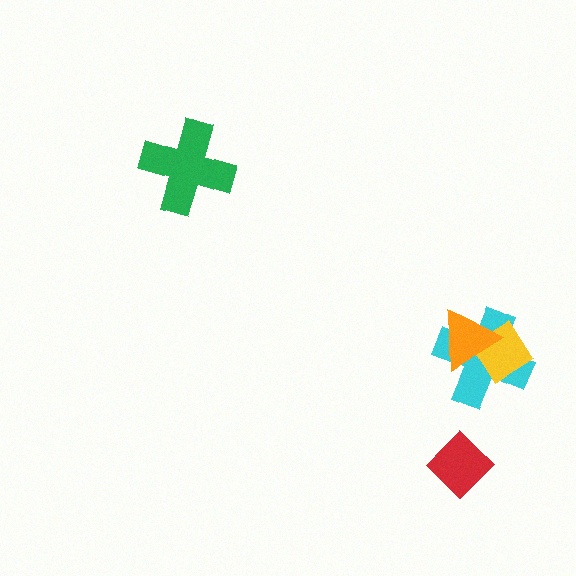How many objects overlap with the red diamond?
0 objects overlap with the red diamond.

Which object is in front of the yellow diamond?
The orange triangle is in front of the yellow diamond.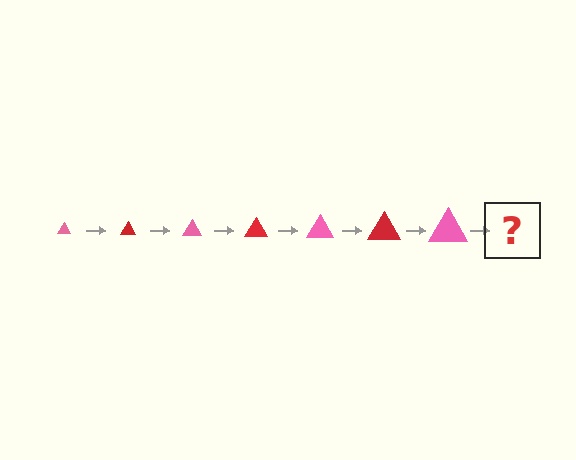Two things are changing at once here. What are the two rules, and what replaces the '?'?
The two rules are that the triangle grows larger each step and the color cycles through pink and red. The '?' should be a red triangle, larger than the previous one.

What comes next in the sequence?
The next element should be a red triangle, larger than the previous one.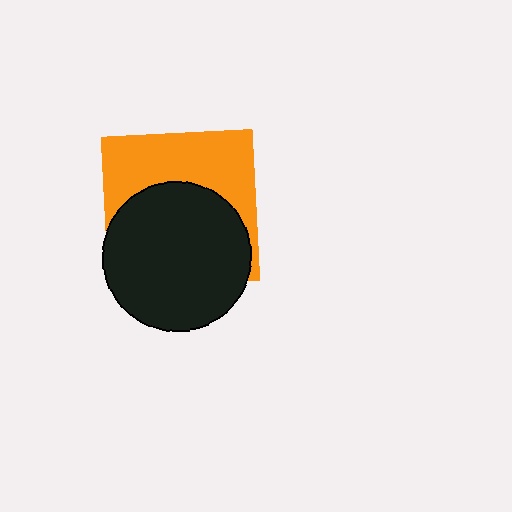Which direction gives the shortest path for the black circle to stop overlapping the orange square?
Moving down gives the shortest separation.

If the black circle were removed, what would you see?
You would see the complete orange square.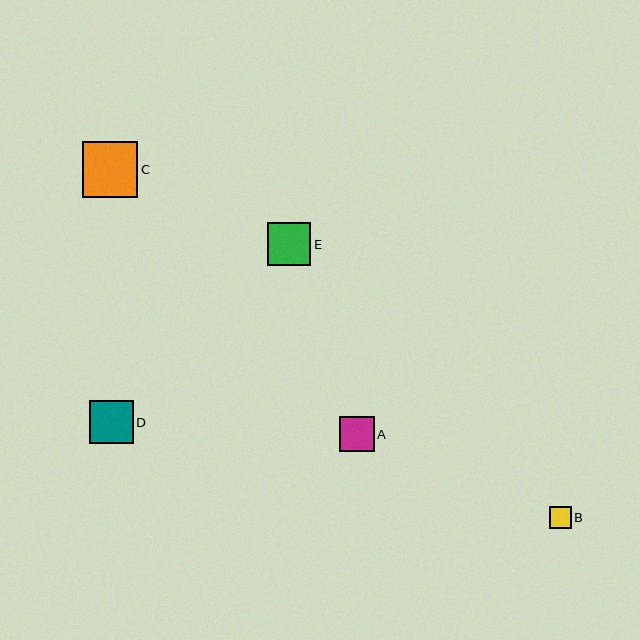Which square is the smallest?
Square B is the smallest with a size of approximately 21 pixels.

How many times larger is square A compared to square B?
Square A is approximately 1.6 times the size of square B.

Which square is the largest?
Square C is the largest with a size of approximately 56 pixels.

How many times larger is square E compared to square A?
Square E is approximately 1.2 times the size of square A.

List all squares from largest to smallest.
From largest to smallest: C, E, D, A, B.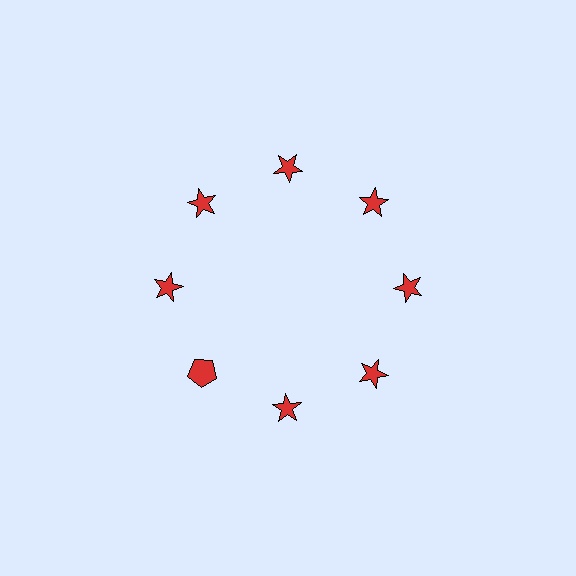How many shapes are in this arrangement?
There are 8 shapes arranged in a ring pattern.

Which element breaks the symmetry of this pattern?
The red pentagon at roughly the 8 o'clock position breaks the symmetry. All other shapes are red stars.